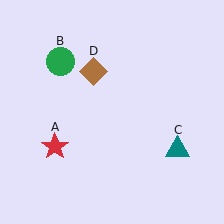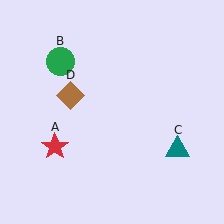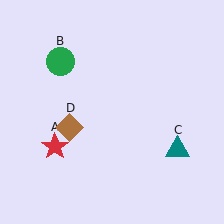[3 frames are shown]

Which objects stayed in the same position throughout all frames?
Red star (object A) and green circle (object B) and teal triangle (object C) remained stationary.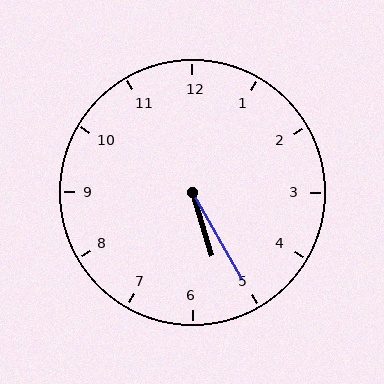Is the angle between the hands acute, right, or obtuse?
It is acute.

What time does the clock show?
5:25.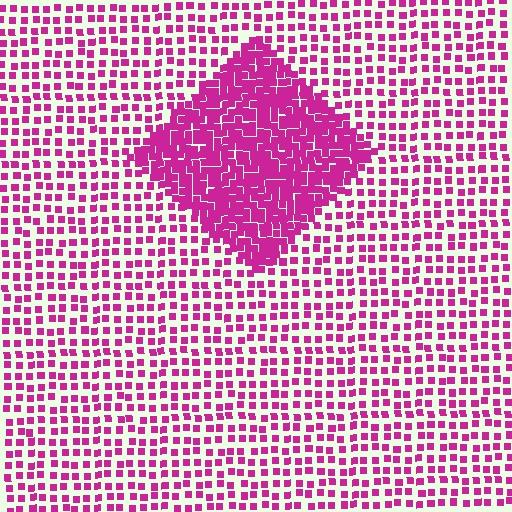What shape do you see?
I see a diamond.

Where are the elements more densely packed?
The elements are more densely packed inside the diamond boundary.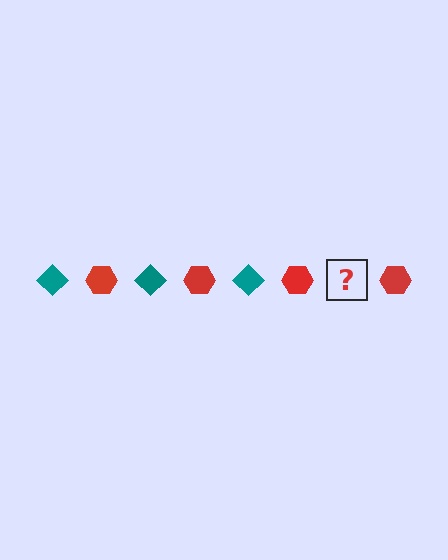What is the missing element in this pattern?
The missing element is a teal diamond.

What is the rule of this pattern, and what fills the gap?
The rule is that the pattern alternates between teal diamond and red hexagon. The gap should be filled with a teal diamond.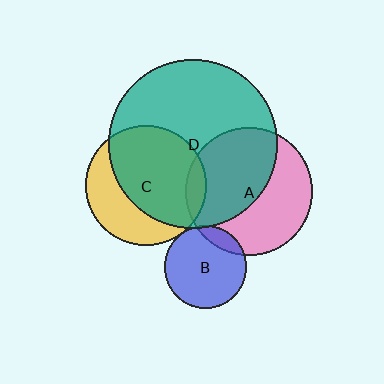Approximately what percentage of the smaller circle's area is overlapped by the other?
Approximately 10%.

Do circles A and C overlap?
Yes.